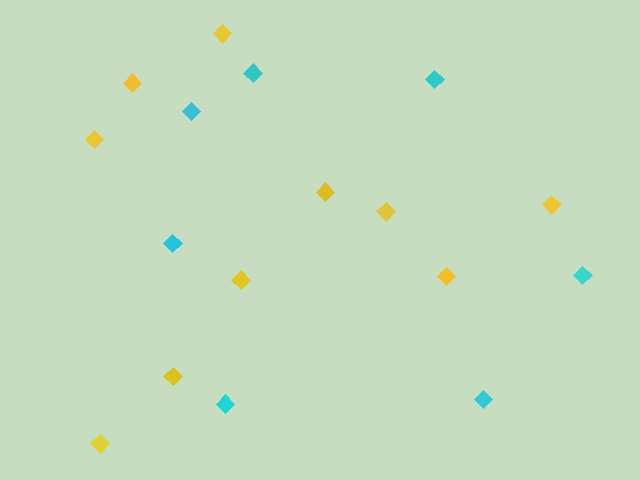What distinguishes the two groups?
There are 2 groups: one group of cyan diamonds (7) and one group of yellow diamonds (10).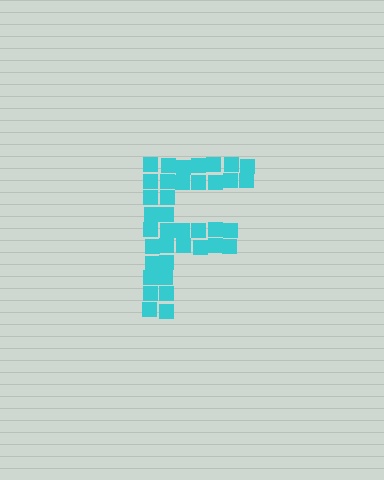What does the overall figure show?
The overall figure shows the letter F.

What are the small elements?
The small elements are squares.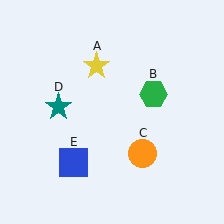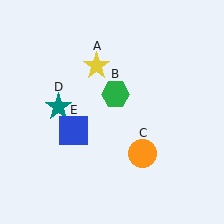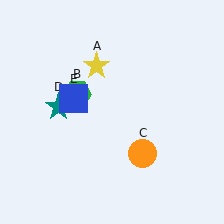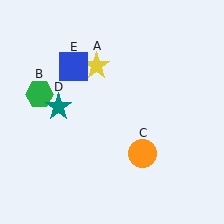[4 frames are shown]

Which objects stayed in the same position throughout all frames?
Yellow star (object A) and orange circle (object C) and teal star (object D) remained stationary.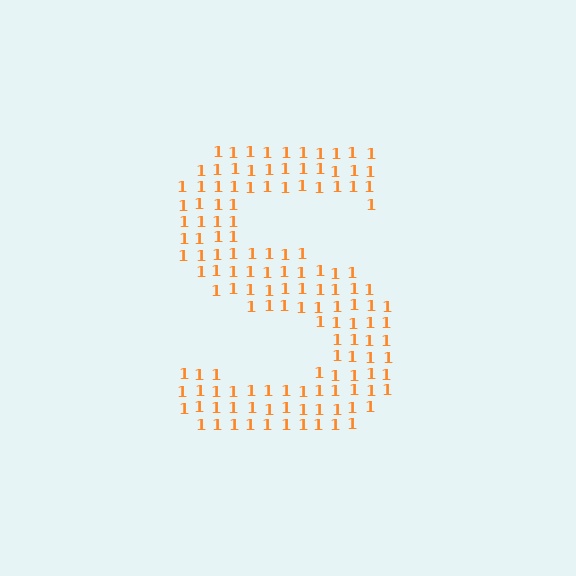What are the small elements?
The small elements are digit 1's.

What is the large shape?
The large shape is the letter S.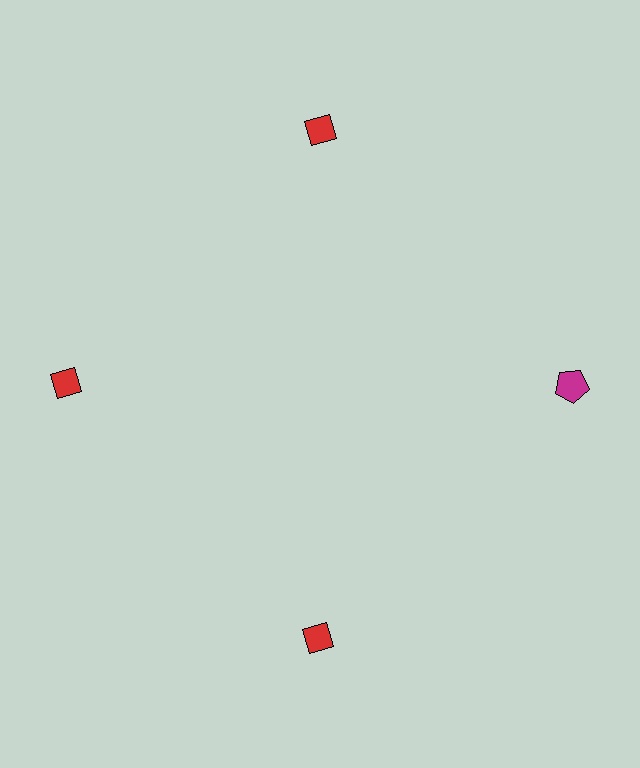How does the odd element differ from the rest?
It differs in both color (magenta instead of red) and shape (pentagon instead of diamond).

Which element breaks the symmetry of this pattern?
The magenta pentagon at roughly the 3 o'clock position breaks the symmetry. All other shapes are red diamonds.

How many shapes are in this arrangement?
There are 4 shapes arranged in a ring pattern.